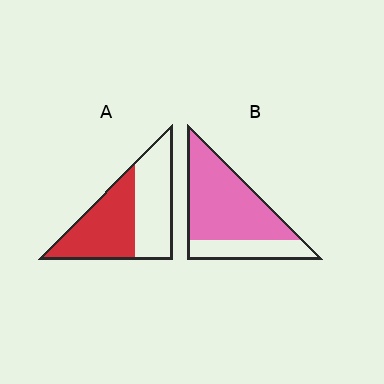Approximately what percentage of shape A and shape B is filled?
A is approximately 50% and B is approximately 75%.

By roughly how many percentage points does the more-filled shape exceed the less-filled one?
By roughly 20 percentage points (B over A).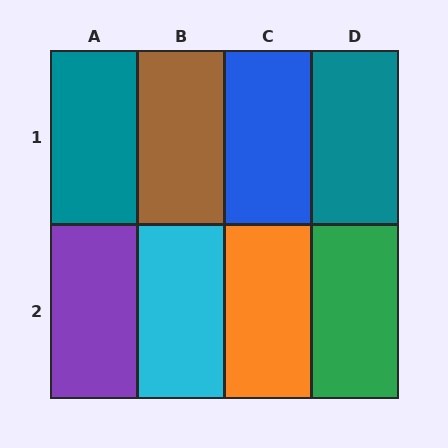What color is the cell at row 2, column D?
Green.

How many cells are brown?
1 cell is brown.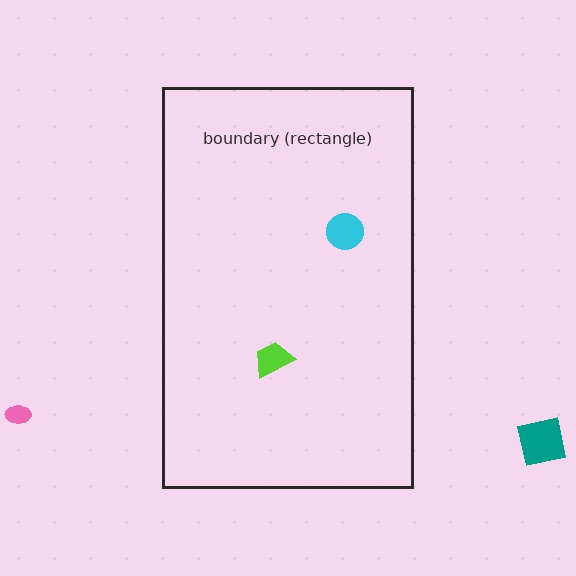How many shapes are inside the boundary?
2 inside, 2 outside.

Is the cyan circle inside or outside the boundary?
Inside.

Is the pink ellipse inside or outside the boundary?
Outside.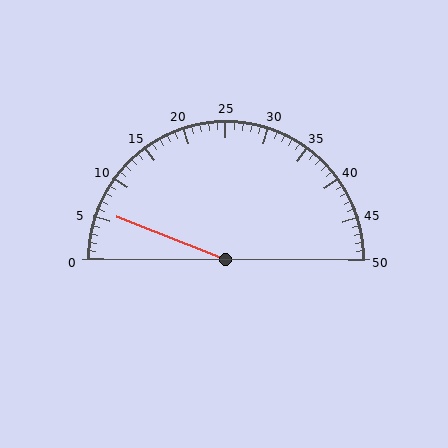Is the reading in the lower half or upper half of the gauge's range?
The reading is in the lower half of the range (0 to 50).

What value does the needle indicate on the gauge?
The needle indicates approximately 6.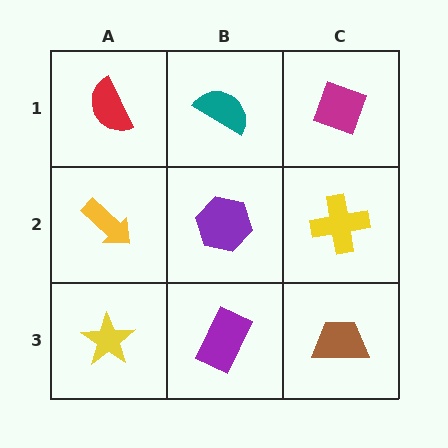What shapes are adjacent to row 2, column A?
A red semicircle (row 1, column A), a yellow star (row 3, column A), a purple hexagon (row 2, column B).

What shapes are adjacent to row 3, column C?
A yellow cross (row 2, column C), a purple rectangle (row 3, column B).